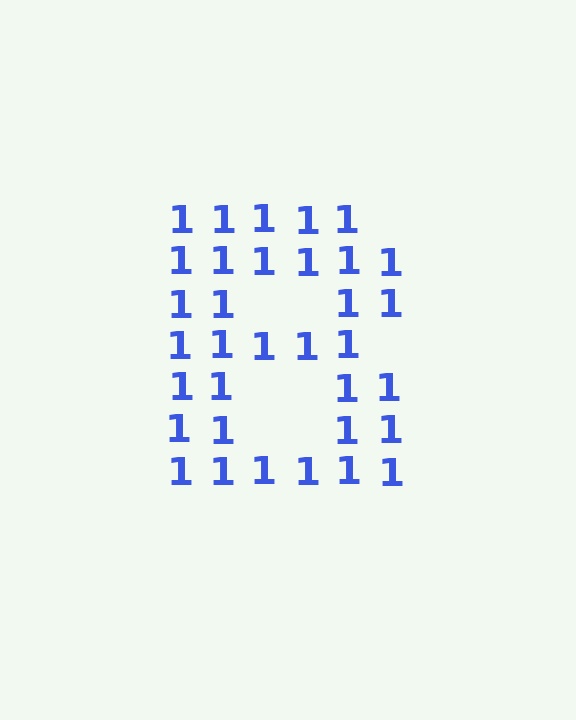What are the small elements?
The small elements are digit 1's.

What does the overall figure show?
The overall figure shows the letter B.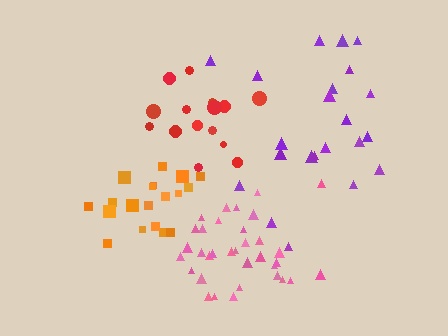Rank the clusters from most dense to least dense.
pink, orange, red, purple.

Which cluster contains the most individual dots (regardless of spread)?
Pink (34).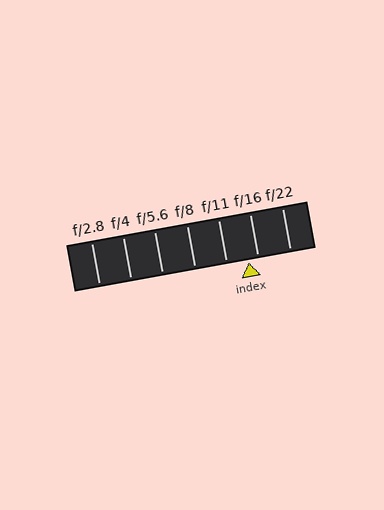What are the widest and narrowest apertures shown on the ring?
The widest aperture shown is f/2.8 and the narrowest is f/22.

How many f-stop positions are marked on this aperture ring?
There are 7 f-stop positions marked.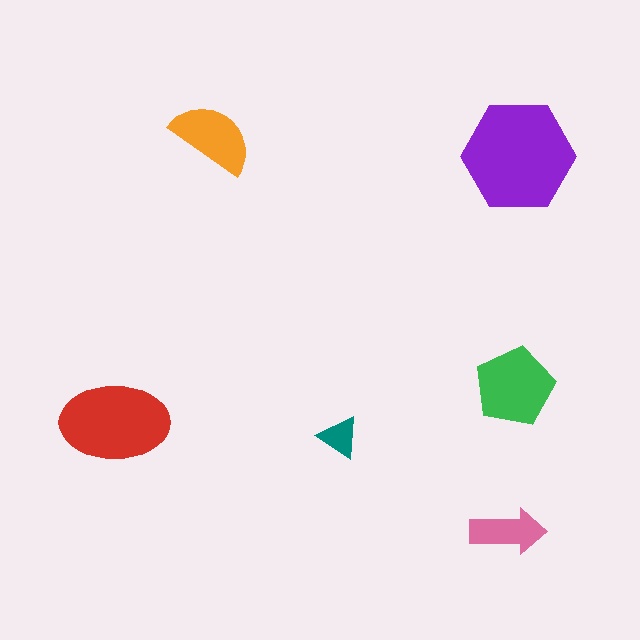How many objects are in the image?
There are 6 objects in the image.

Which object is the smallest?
The teal triangle.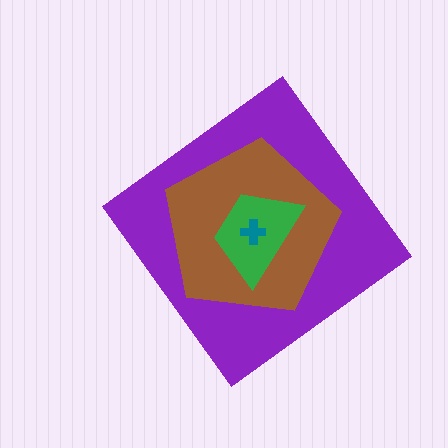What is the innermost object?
The teal cross.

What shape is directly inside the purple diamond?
The brown pentagon.